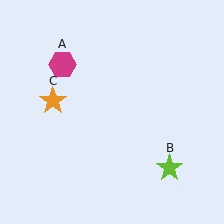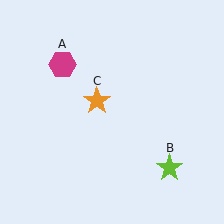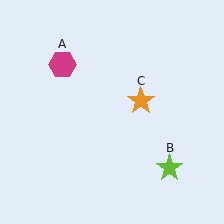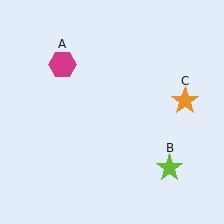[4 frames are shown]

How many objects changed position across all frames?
1 object changed position: orange star (object C).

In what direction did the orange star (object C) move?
The orange star (object C) moved right.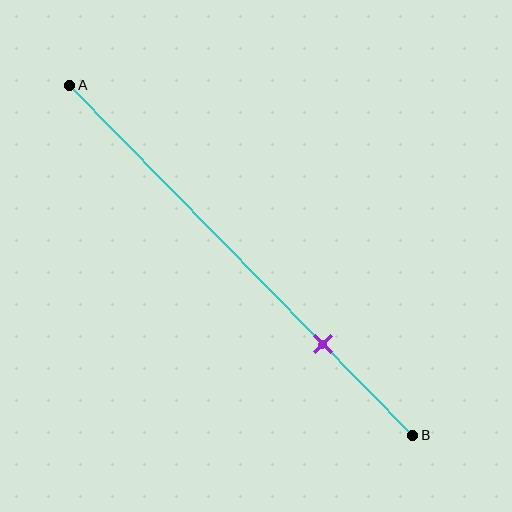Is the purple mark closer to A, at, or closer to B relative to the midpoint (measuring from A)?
The purple mark is closer to point B than the midpoint of segment AB.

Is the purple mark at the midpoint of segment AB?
No, the mark is at about 75% from A, not at the 50% midpoint.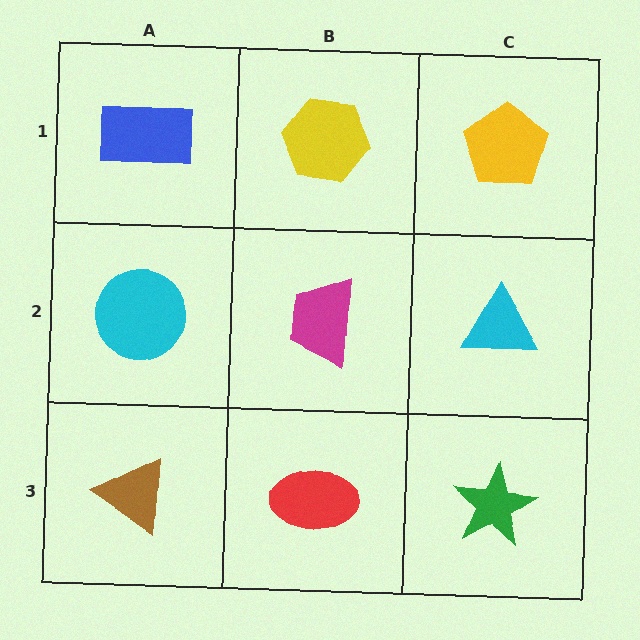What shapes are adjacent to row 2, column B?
A yellow hexagon (row 1, column B), a red ellipse (row 3, column B), a cyan circle (row 2, column A), a cyan triangle (row 2, column C).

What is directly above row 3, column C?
A cyan triangle.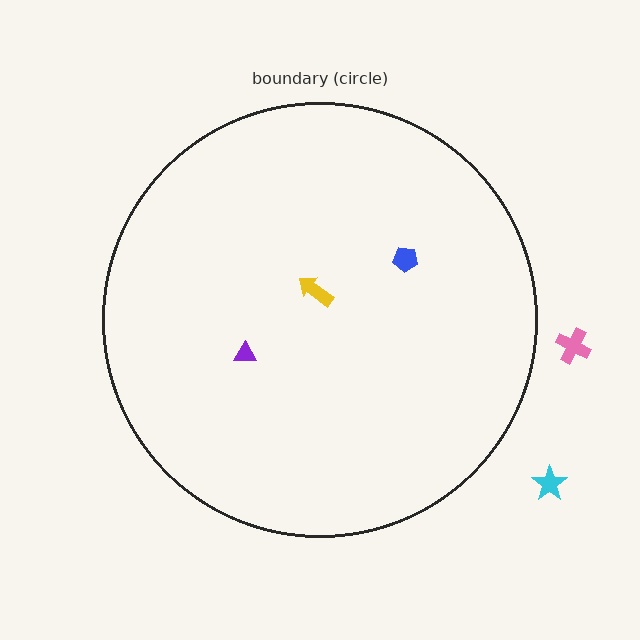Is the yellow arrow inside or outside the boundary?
Inside.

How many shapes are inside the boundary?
3 inside, 2 outside.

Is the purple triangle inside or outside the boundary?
Inside.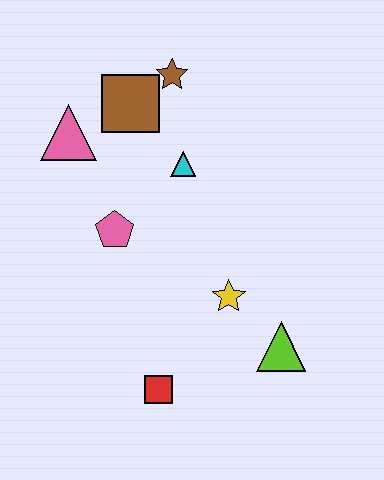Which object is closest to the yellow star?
The lime triangle is closest to the yellow star.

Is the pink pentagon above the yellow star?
Yes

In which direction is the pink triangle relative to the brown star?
The pink triangle is to the left of the brown star.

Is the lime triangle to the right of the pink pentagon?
Yes